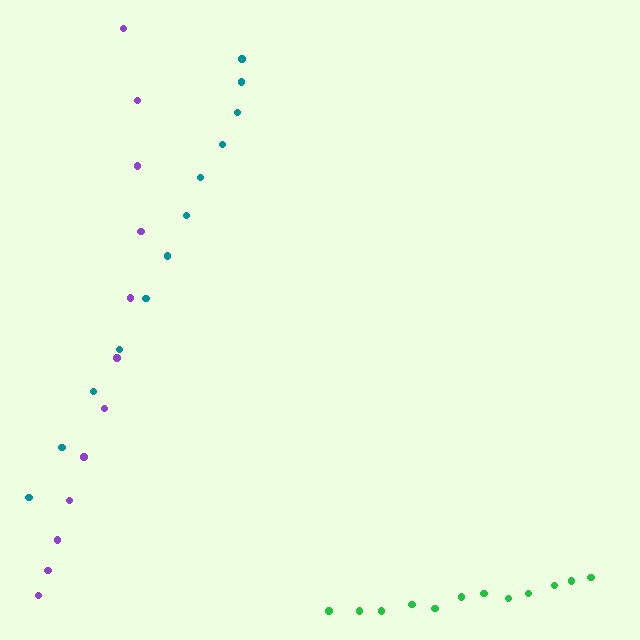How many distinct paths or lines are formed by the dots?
There are 3 distinct paths.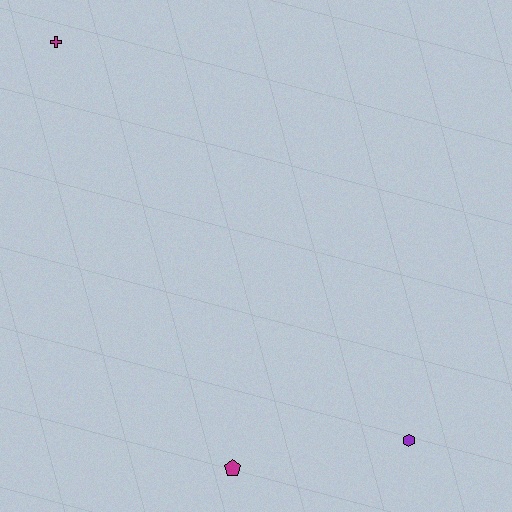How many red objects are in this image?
There are no red objects.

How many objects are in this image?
There are 3 objects.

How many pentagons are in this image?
There is 1 pentagon.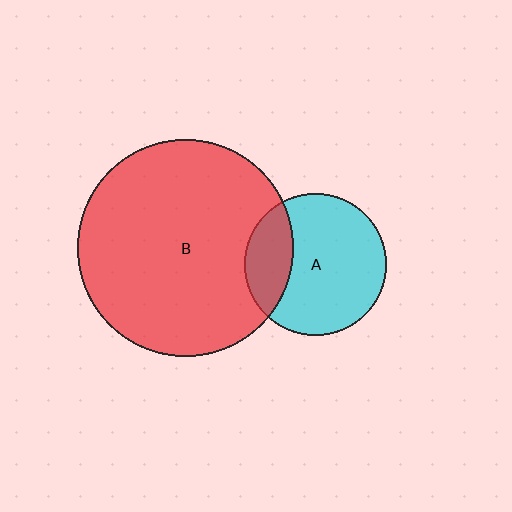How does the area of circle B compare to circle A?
Approximately 2.3 times.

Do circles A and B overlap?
Yes.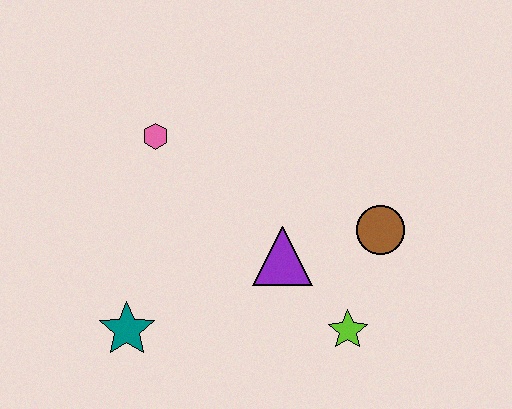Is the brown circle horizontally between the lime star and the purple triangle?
No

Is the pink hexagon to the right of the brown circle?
No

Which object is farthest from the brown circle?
The teal star is farthest from the brown circle.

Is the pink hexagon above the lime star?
Yes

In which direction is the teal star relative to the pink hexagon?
The teal star is below the pink hexagon.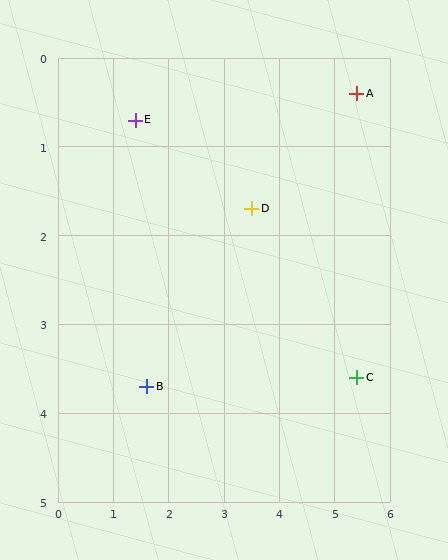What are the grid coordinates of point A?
Point A is at approximately (5.4, 0.4).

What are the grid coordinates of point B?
Point B is at approximately (1.6, 3.7).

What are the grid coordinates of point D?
Point D is at approximately (3.5, 1.7).